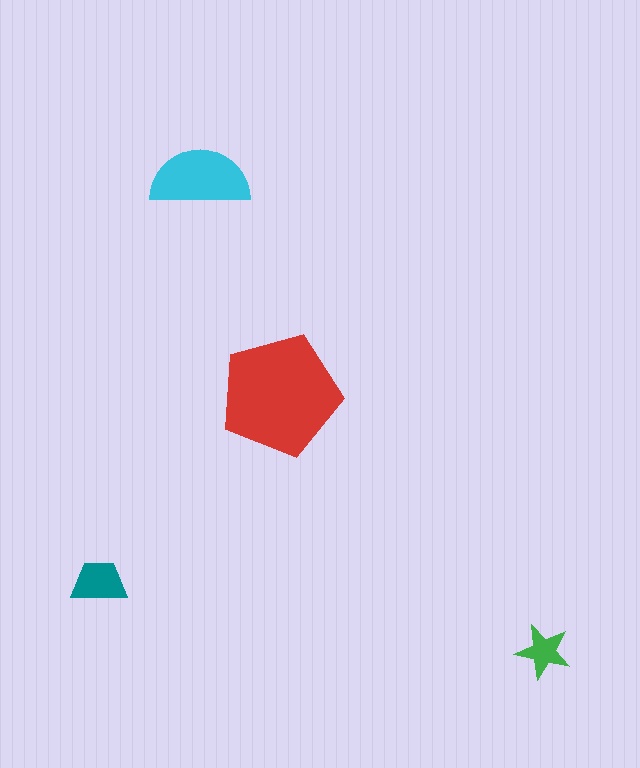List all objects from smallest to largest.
The green star, the teal trapezoid, the cyan semicircle, the red pentagon.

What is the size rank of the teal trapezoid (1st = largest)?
3rd.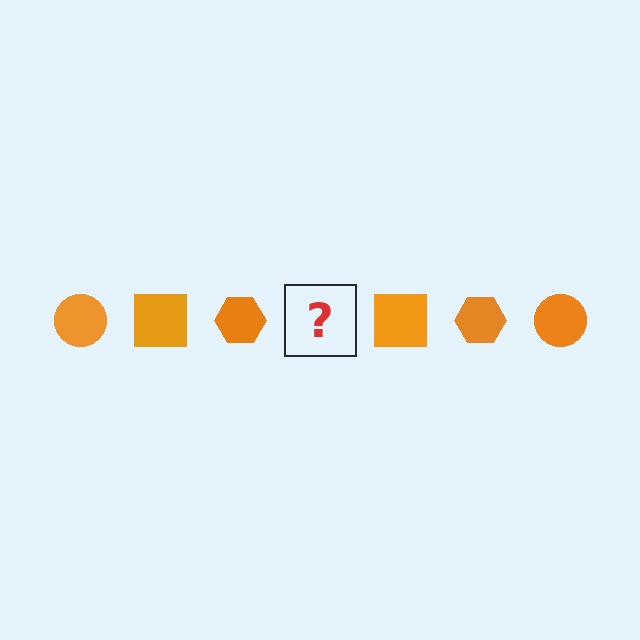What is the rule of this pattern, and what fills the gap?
The rule is that the pattern cycles through circle, square, hexagon shapes in orange. The gap should be filled with an orange circle.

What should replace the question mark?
The question mark should be replaced with an orange circle.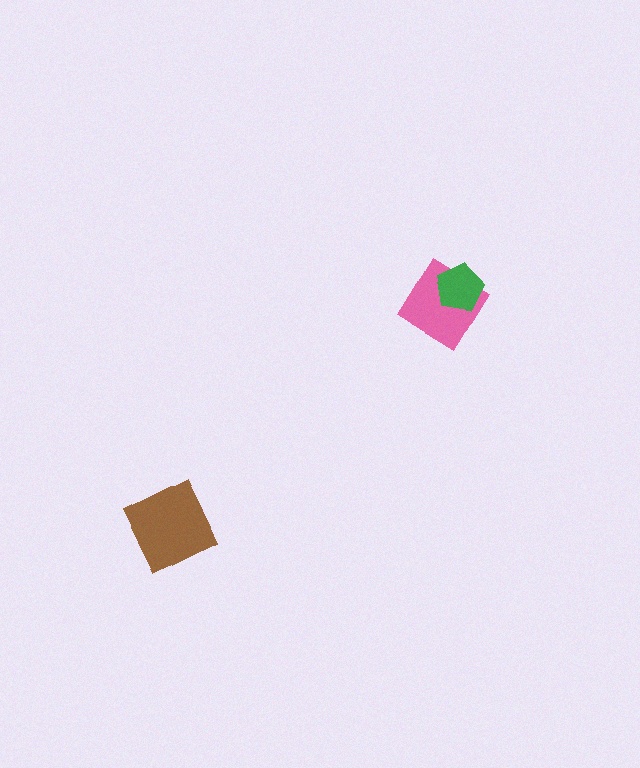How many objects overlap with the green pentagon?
1 object overlaps with the green pentagon.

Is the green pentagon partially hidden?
No, no other shape covers it.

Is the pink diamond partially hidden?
Yes, it is partially covered by another shape.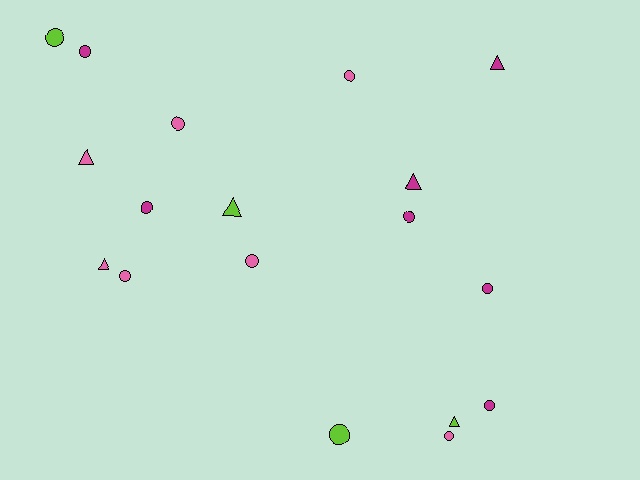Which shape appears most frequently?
Circle, with 12 objects.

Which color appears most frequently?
Magenta, with 7 objects.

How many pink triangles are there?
There are 2 pink triangles.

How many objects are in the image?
There are 18 objects.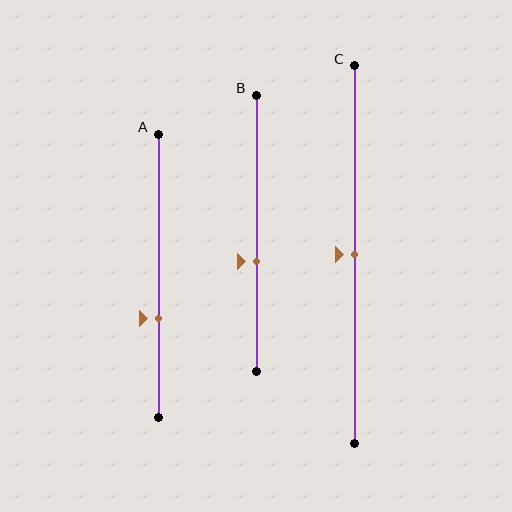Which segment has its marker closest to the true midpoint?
Segment C has its marker closest to the true midpoint.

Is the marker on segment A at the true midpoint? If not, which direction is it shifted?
No, the marker on segment A is shifted downward by about 15% of the segment length.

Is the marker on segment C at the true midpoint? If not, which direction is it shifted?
Yes, the marker on segment C is at the true midpoint.